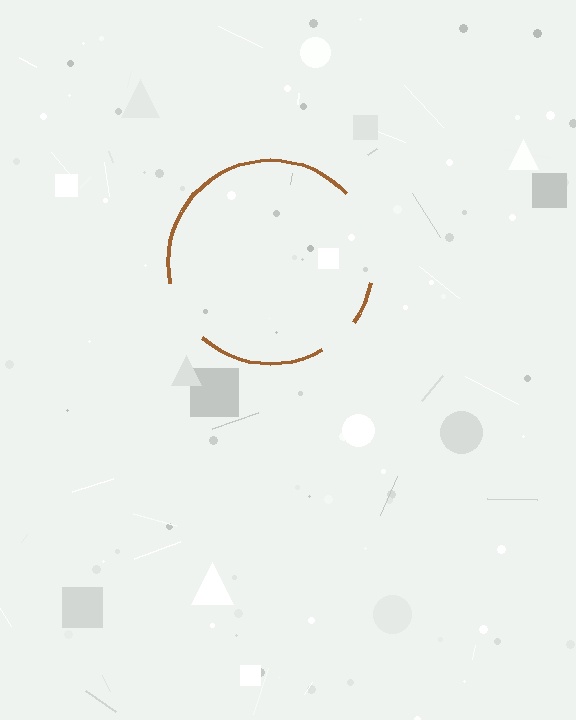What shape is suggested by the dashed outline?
The dashed outline suggests a circle.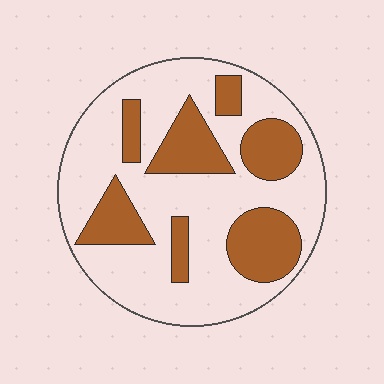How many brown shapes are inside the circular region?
7.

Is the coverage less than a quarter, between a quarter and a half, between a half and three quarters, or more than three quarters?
Between a quarter and a half.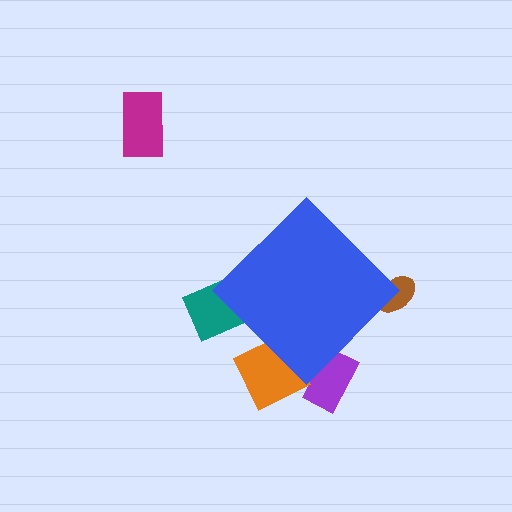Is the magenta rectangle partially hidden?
No, the magenta rectangle is fully visible.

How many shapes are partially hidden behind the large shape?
4 shapes are partially hidden.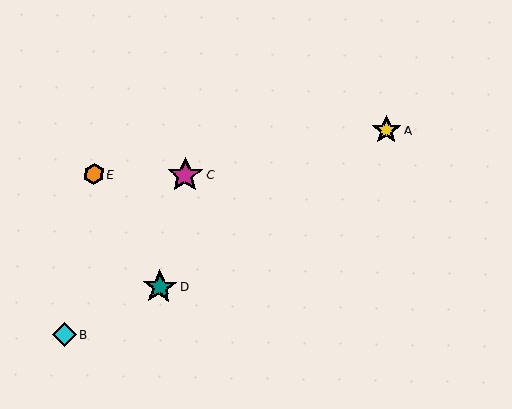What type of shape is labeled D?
Shape D is a teal star.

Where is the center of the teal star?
The center of the teal star is at (159, 287).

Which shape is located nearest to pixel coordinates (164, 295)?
The teal star (labeled D) at (159, 287) is nearest to that location.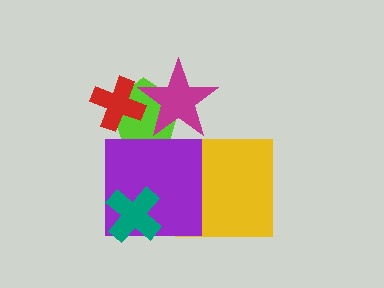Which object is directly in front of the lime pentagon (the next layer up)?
The red cross is directly in front of the lime pentagon.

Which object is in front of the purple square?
The teal cross is in front of the purple square.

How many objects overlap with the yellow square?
1 object overlaps with the yellow square.